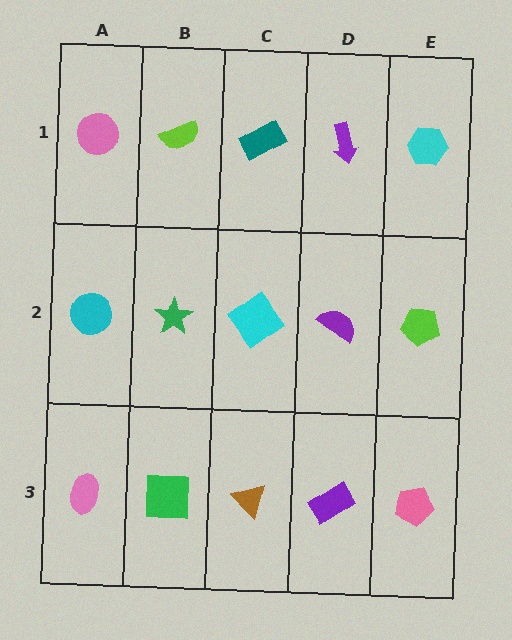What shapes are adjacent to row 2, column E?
A cyan hexagon (row 1, column E), a pink pentagon (row 3, column E), a purple semicircle (row 2, column D).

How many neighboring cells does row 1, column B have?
3.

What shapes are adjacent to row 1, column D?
A purple semicircle (row 2, column D), a teal rectangle (row 1, column C), a cyan hexagon (row 1, column E).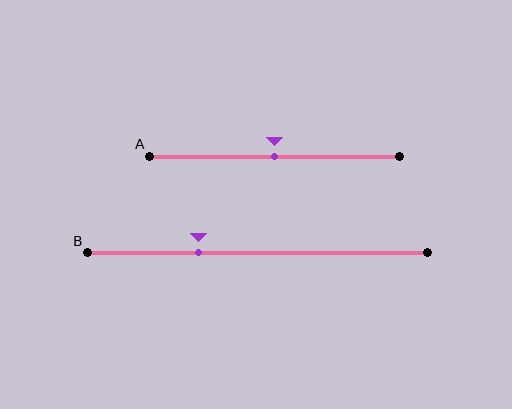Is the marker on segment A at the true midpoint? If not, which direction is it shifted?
Yes, the marker on segment A is at the true midpoint.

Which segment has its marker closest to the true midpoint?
Segment A has its marker closest to the true midpoint.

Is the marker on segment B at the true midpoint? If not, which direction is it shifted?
No, the marker on segment B is shifted to the left by about 18% of the segment length.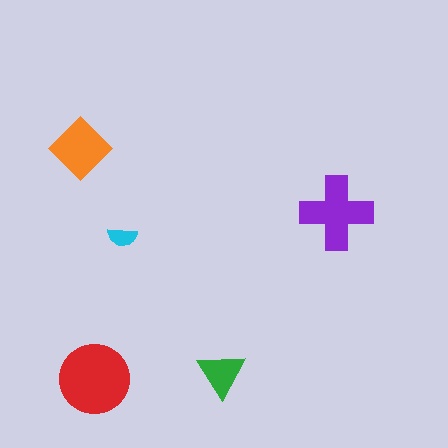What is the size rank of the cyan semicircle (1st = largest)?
5th.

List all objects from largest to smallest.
The red circle, the purple cross, the orange diamond, the green triangle, the cyan semicircle.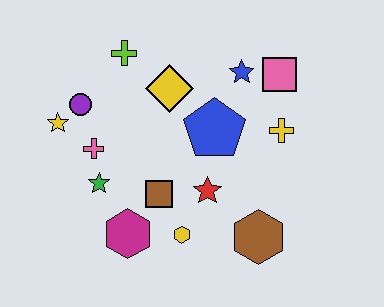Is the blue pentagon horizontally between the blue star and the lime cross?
Yes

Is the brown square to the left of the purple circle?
No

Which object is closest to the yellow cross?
The pink square is closest to the yellow cross.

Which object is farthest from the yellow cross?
The yellow star is farthest from the yellow cross.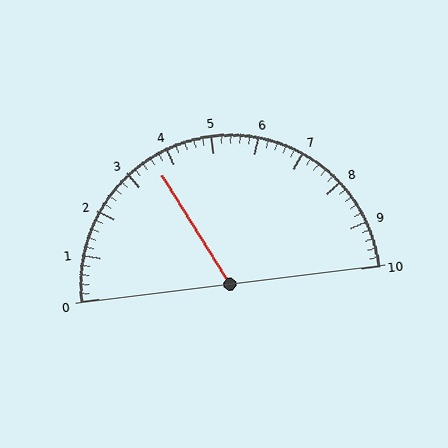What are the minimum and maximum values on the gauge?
The gauge ranges from 0 to 10.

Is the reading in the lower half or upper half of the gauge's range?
The reading is in the lower half of the range (0 to 10).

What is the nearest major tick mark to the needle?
The nearest major tick mark is 4.